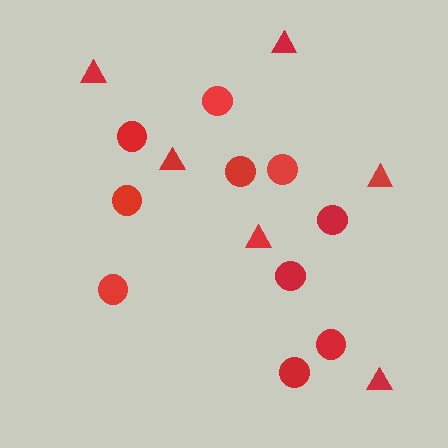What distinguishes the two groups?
There are 2 groups: one group of triangles (6) and one group of circles (10).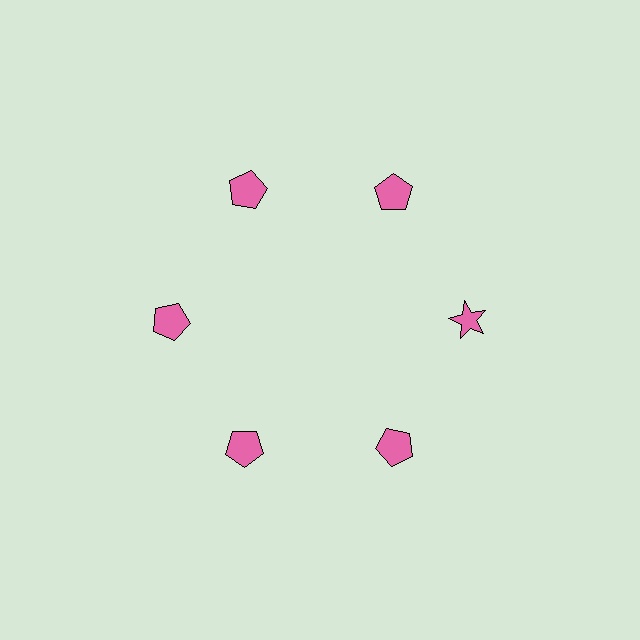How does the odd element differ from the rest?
It has a different shape: star instead of pentagon.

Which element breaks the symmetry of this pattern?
The pink star at roughly the 3 o'clock position breaks the symmetry. All other shapes are pink pentagons.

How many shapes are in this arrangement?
There are 6 shapes arranged in a ring pattern.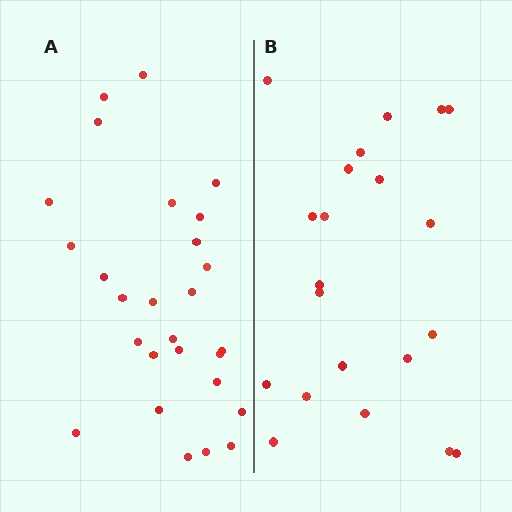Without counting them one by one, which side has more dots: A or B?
Region A (the left region) has more dots.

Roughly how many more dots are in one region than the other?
Region A has about 6 more dots than region B.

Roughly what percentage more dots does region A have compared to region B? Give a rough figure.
About 30% more.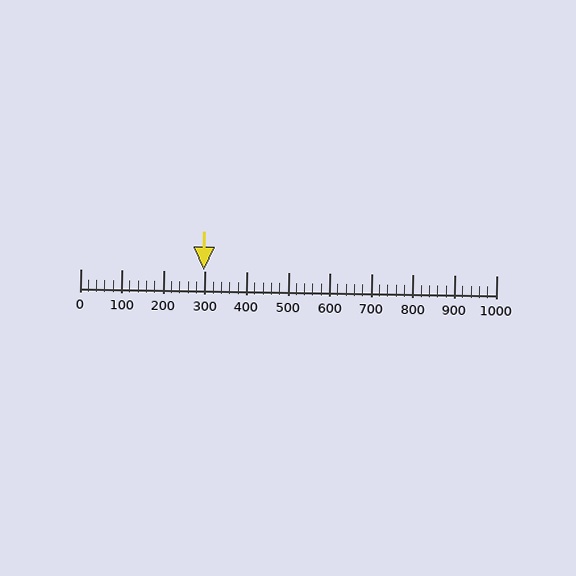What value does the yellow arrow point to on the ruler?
The yellow arrow points to approximately 297.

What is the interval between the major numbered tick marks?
The major tick marks are spaced 100 units apart.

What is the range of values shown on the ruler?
The ruler shows values from 0 to 1000.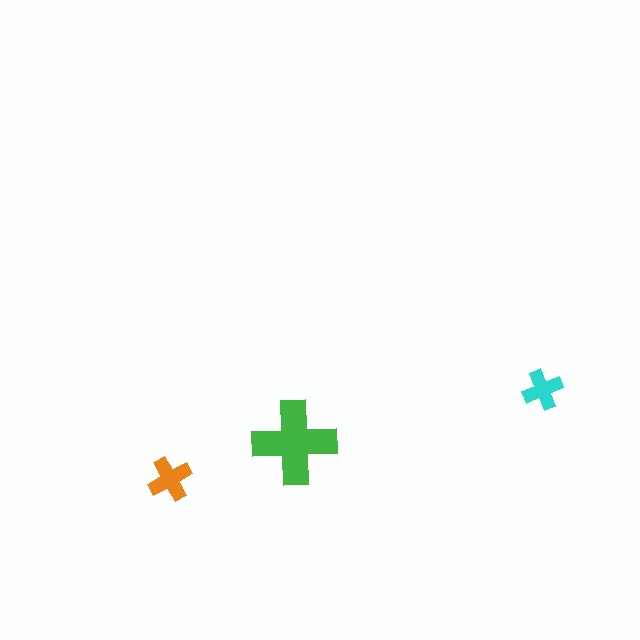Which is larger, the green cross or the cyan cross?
The green one.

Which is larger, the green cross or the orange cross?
The green one.